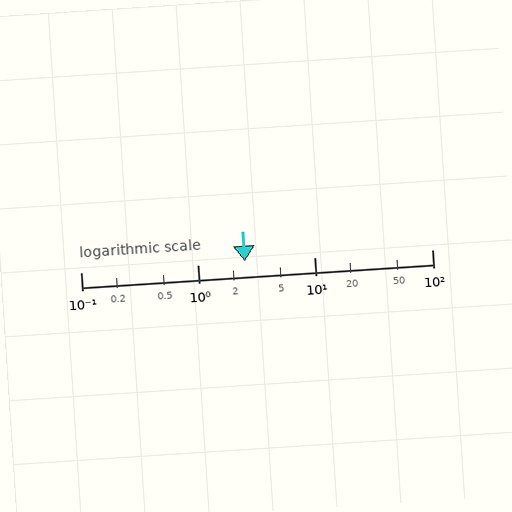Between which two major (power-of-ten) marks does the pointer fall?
The pointer is between 1 and 10.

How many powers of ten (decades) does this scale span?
The scale spans 3 decades, from 0.1 to 100.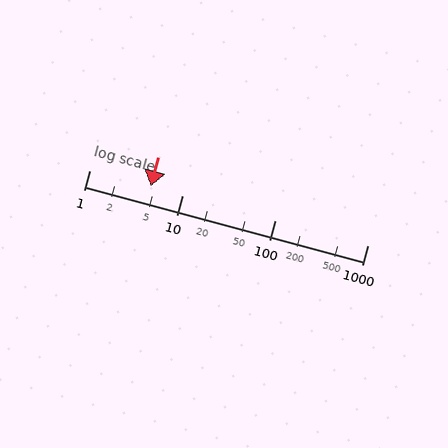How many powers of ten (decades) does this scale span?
The scale spans 3 decades, from 1 to 1000.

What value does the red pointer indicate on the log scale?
The pointer indicates approximately 4.6.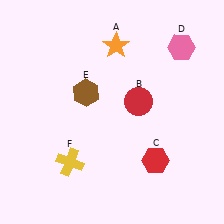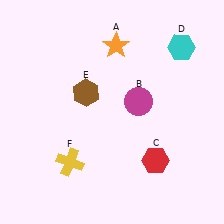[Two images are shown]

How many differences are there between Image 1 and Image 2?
There are 2 differences between the two images.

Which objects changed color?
B changed from red to magenta. D changed from pink to cyan.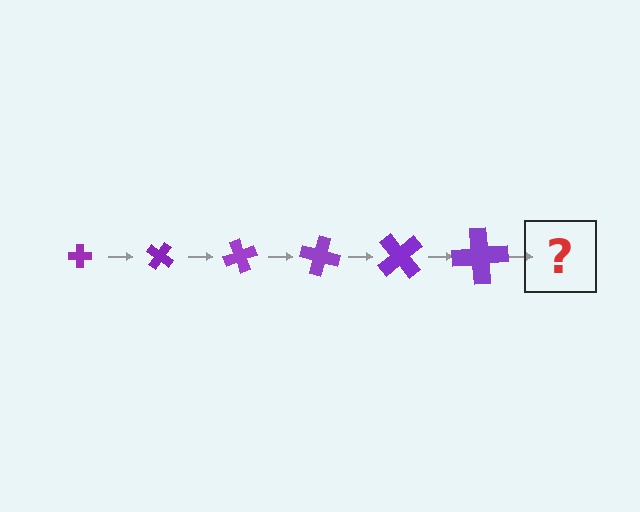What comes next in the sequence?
The next element should be a cross, larger than the previous one and rotated 210 degrees from the start.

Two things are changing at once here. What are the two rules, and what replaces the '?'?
The two rules are that the cross grows larger each step and it rotates 35 degrees each step. The '?' should be a cross, larger than the previous one and rotated 210 degrees from the start.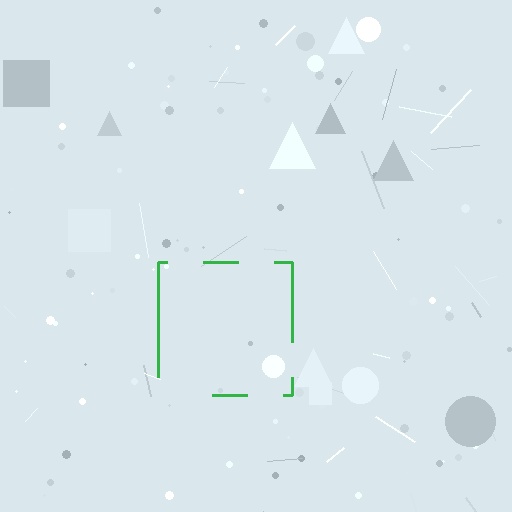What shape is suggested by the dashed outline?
The dashed outline suggests a square.